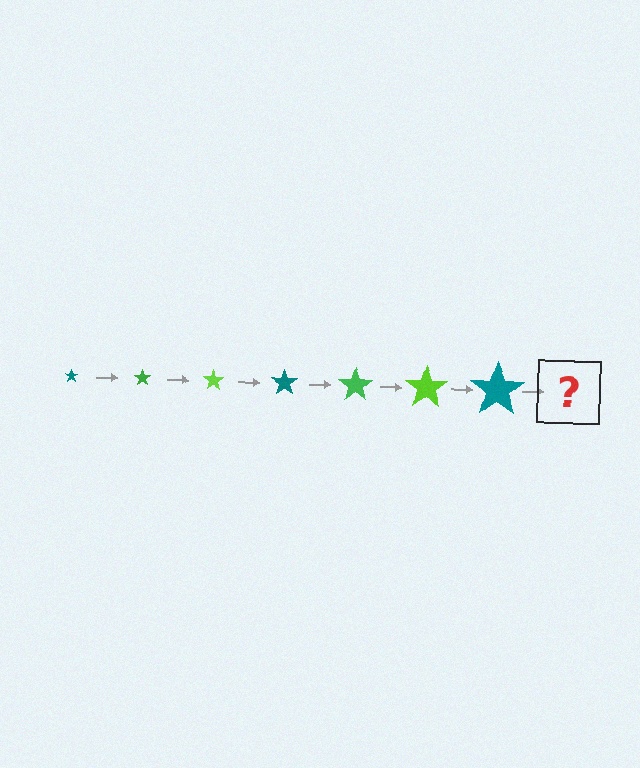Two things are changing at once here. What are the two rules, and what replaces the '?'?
The two rules are that the star grows larger each step and the color cycles through teal, green, and lime. The '?' should be a green star, larger than the previous one.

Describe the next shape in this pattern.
It should be a green star, larger than the previous one.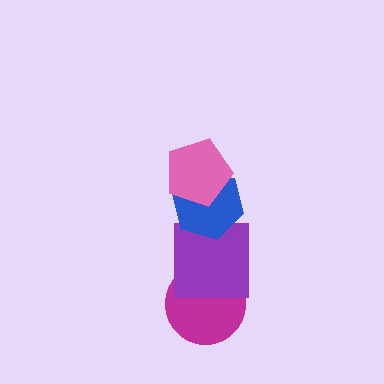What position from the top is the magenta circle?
The magenta circle is 4th from the top.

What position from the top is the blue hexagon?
The blue hexagon is 2nd from the top.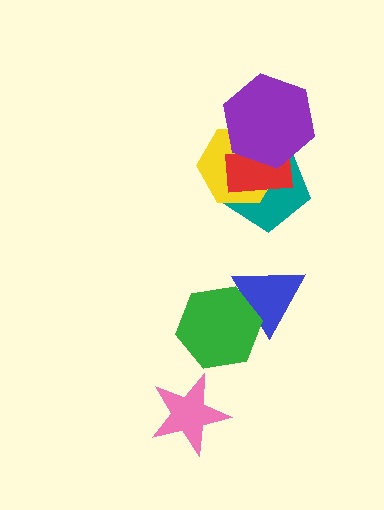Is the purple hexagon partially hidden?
No, no other shape covers it.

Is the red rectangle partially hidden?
Yes, it is partially covered by another shape.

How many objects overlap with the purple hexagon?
3 objects overlap with the purple hexagon.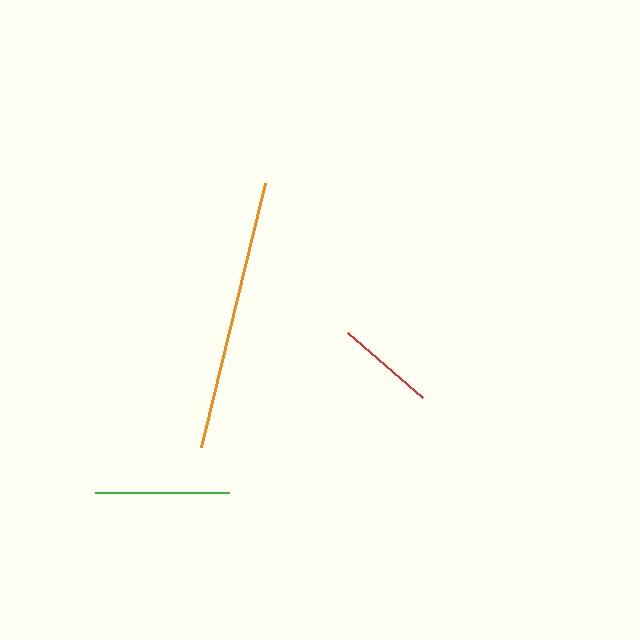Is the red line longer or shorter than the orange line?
The orange line is longer than the red line.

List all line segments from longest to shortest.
From longest to shortest: orange, green, red.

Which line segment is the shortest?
The red line is the shortest at approximately 99 pixels.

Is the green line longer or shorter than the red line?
The green line is longer than the red line.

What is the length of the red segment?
The red segment is approximately 99 pixels long.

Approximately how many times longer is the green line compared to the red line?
The green line is approximately 1.3 times the length of the red line.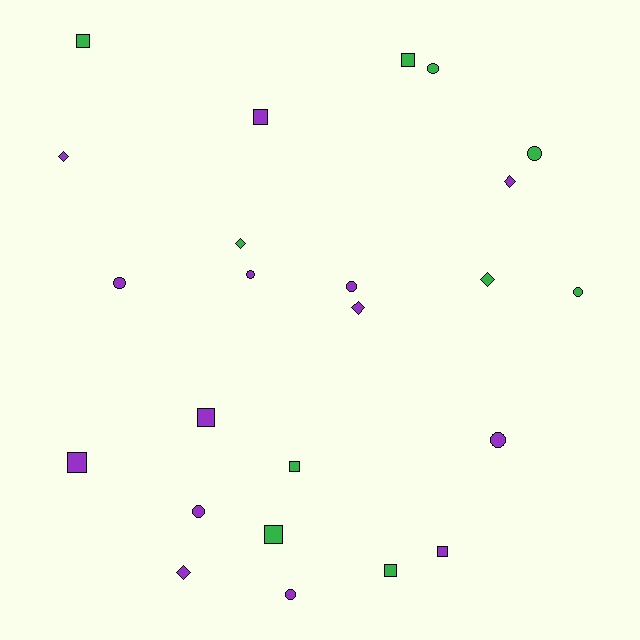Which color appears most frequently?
Purple, with 14 objects.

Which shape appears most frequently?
Square, with 9 objects.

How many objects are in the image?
There are 24 objects.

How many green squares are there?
There are 5 green squares.